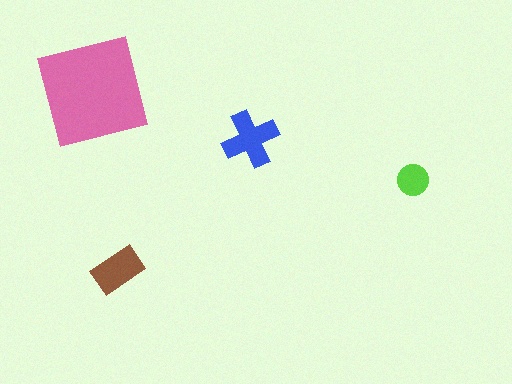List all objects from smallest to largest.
The lime circle, the brown rectangle, the blue cross, the pink square.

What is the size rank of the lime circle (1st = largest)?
4th.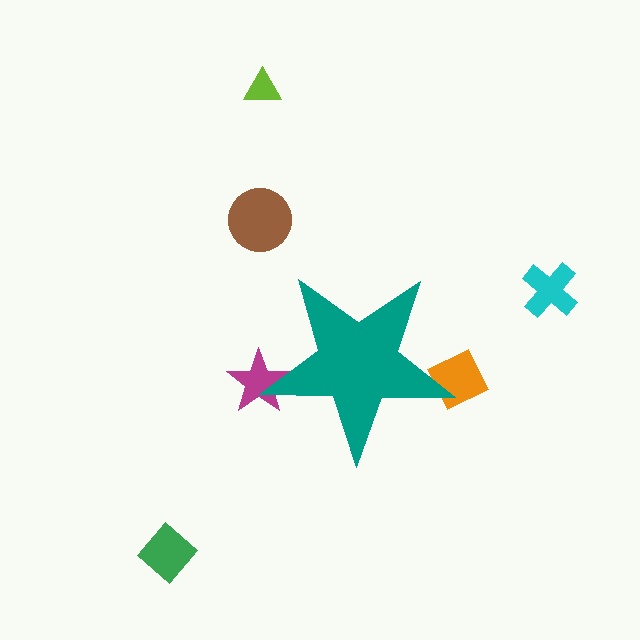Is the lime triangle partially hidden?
No, the lime triangle is fully visible.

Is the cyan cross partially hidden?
No, the cyan cross is fully visible.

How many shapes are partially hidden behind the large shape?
2 shapes are partially hidden.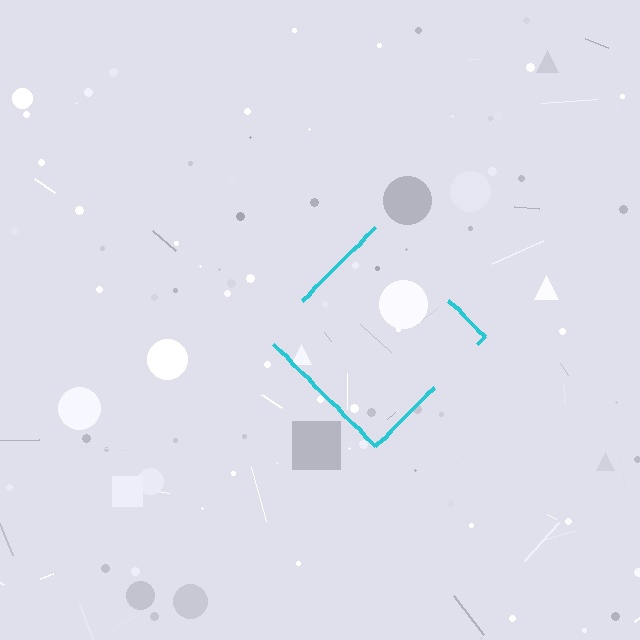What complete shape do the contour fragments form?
The contour fragments form a diamond.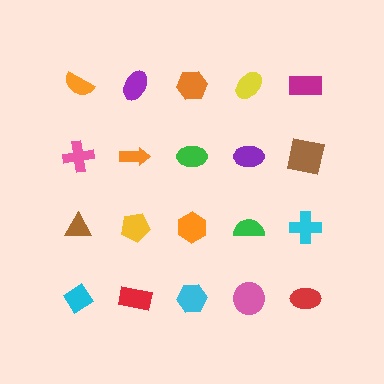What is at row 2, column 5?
A brown square.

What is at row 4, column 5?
A red ellipse.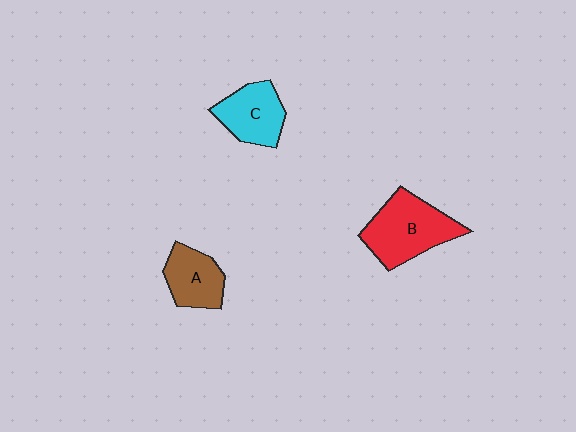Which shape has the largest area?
Shape B (red).